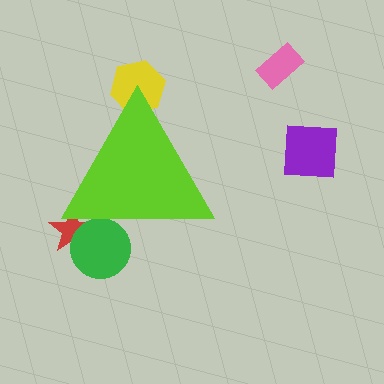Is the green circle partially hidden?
Yes, the green circle is partially hidden behind the lime triangle.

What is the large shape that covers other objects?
A lime triangle.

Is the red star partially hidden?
Yes, the red star is partially hidden behind the lime triangle.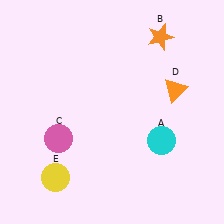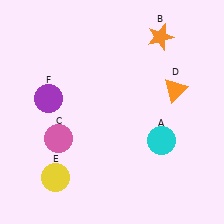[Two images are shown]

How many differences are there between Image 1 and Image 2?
There is 1 difference between the two images.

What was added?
A purple circle (F) was added in Image 2.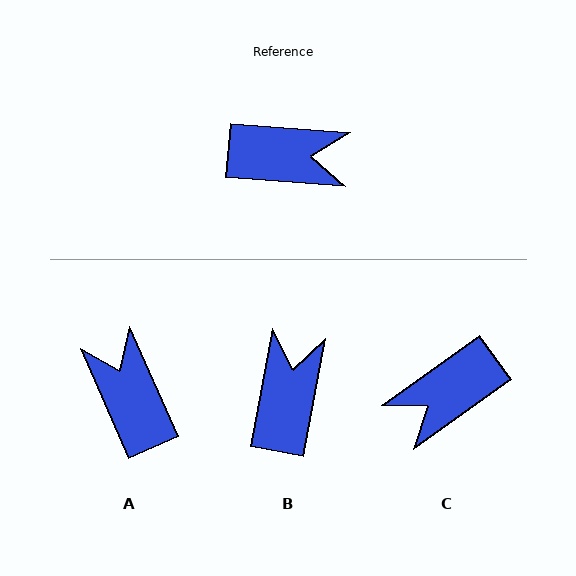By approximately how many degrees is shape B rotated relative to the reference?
Approximately 84 degrees counter-clockwise.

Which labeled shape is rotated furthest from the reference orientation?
C, about 140 degrees away.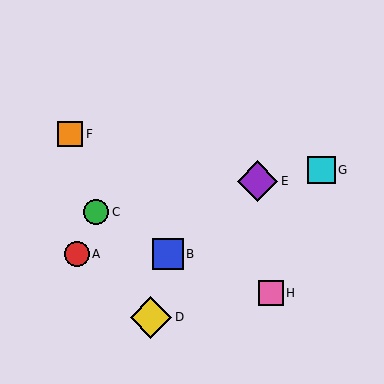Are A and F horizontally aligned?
No, A is at y≈254 and F is at y≈134.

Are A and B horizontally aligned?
Yes, both are at y≈254.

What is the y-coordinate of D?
Object D is at y≈317.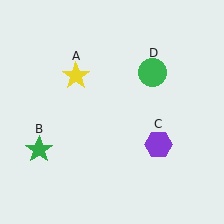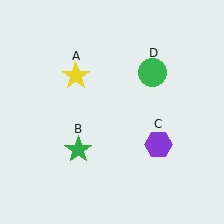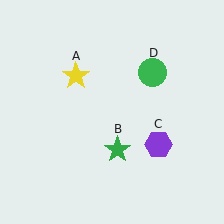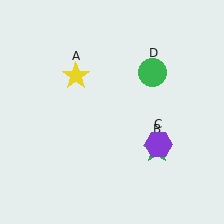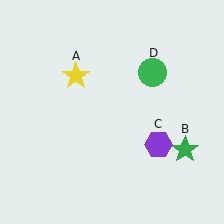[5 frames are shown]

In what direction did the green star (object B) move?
The green star (object B) moved right.